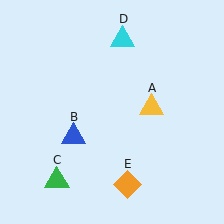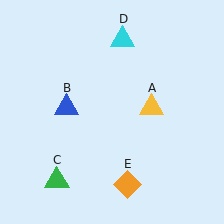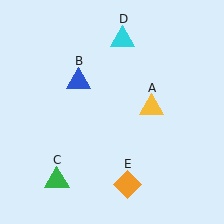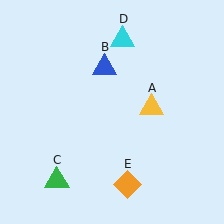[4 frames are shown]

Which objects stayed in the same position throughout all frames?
Yellow triangle (object A) and green triangle (object C) and cyan triangle (object D) and orange diamond (object E) remained stationary.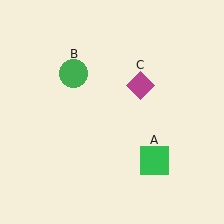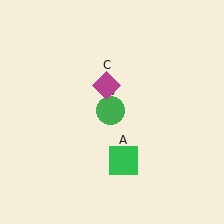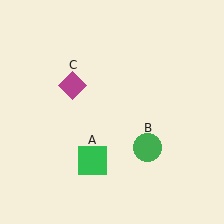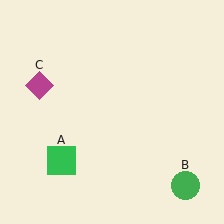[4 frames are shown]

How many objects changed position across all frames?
3 objects changed position: green square (object A), green circle (object B), magenta diamond (object C).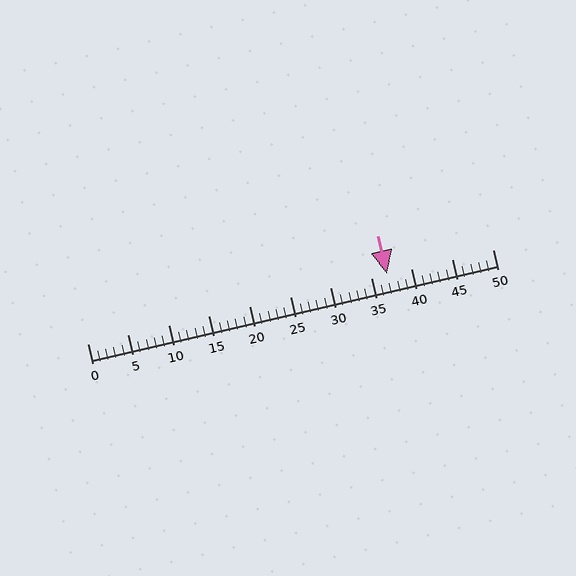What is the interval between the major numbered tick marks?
The major tick marks are spaced 5 units apart.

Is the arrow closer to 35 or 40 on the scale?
The arrow is closer to 35.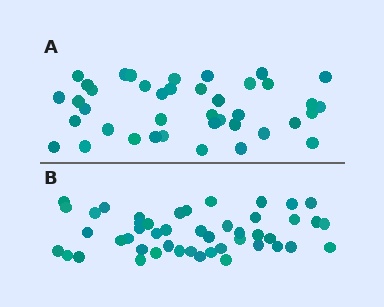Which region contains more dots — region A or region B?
Region B (the bottom region) has more dots.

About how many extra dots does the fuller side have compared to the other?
Region B has roughly 8 or so more dots than region A.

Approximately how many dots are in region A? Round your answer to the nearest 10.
About 40 dots.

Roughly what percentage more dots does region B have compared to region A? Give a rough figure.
About 20% more.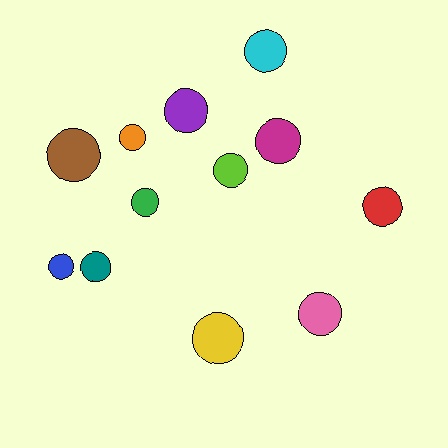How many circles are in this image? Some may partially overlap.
There are 12 circles.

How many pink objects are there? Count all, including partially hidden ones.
There is 1 pink object.